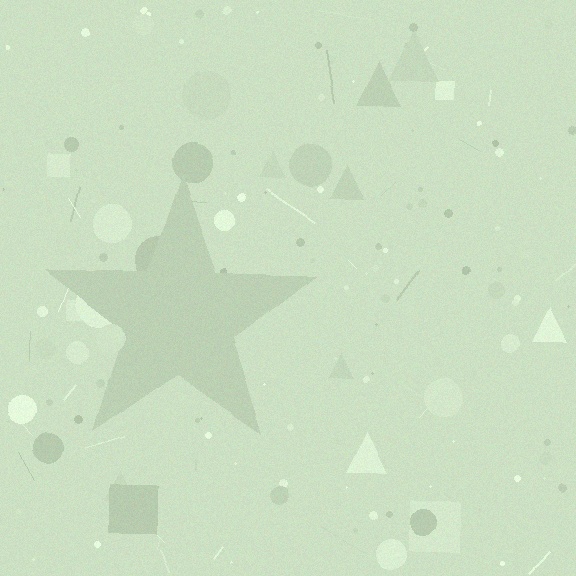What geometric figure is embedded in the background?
A star is embedded in the background.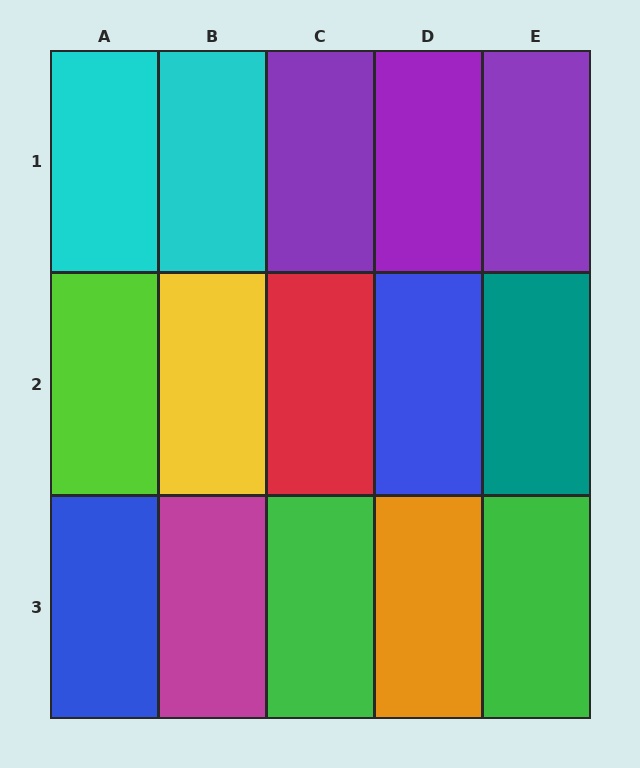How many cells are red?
1 cell is red.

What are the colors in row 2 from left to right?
Lime, yellow, red, blue, teal.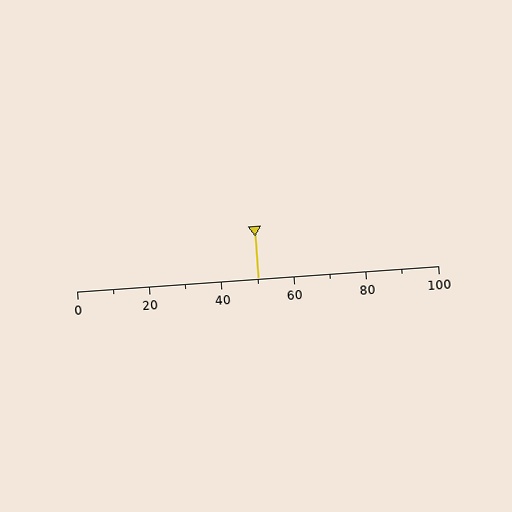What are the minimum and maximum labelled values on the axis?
The axis runs from 0 to 100.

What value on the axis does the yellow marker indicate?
The marker indicates approximately 50.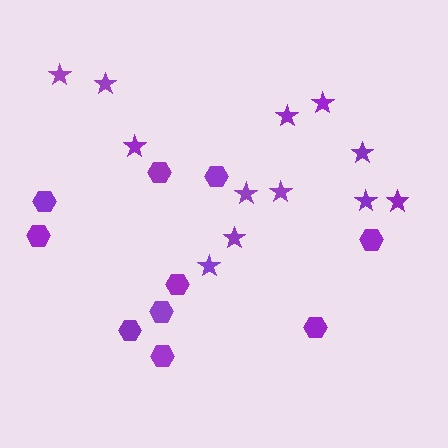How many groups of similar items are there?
There are 2 groups: one group of stars (12) and one group of hexagons (10).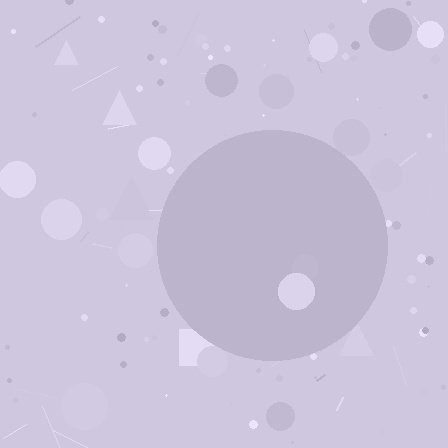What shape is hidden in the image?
A circle is hidden in the image.